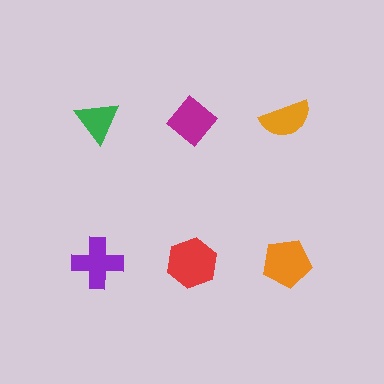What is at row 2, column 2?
A red hexagon.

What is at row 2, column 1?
A purple cross.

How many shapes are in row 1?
3 shapes.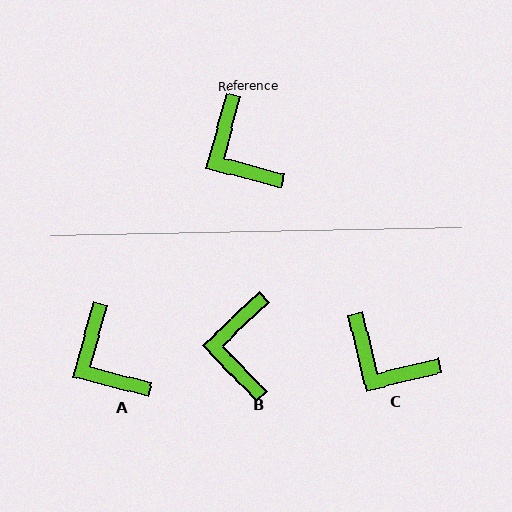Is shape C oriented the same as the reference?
No, it is off by about 29 degrees.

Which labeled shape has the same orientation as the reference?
A.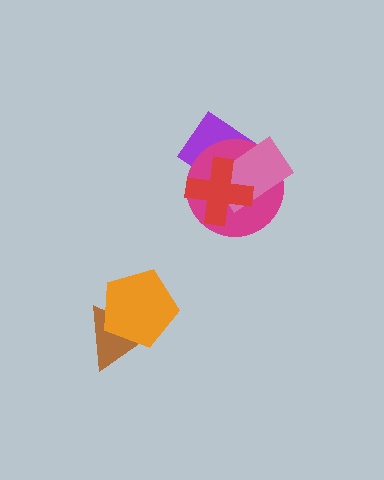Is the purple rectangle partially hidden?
Yes, it is partially covered by another shape.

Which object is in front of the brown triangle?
The orange pentagon is in front of the brown triangle.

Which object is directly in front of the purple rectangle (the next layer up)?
The magenta circle is directly in front of the purple rectangle.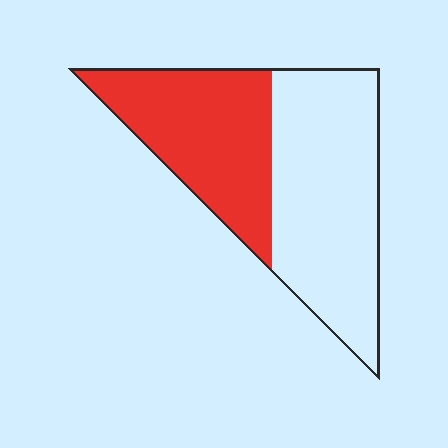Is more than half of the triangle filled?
No.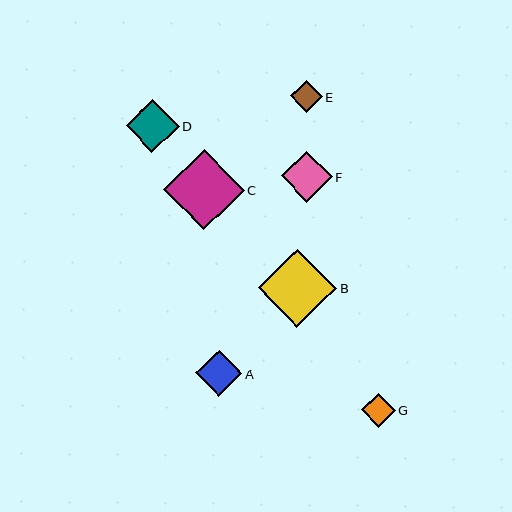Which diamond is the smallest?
Diamond E is the smallest with a size of approximately 32 pixels.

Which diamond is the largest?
Diamond C is the largest with a size of approximately 80 pixels.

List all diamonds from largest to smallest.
From largest to smallest: C, B, D, F, A, G, E.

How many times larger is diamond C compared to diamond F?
Diamond C is approximately 1.6 times the size of diamond F.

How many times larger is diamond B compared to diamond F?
Diamond B is approximately 1.5 times the size of diamond F.